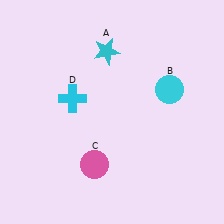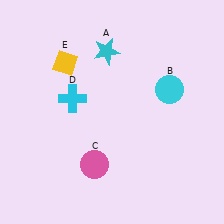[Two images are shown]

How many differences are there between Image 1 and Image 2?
There is 1 difference between the two images.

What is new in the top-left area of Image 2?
A yellow diamond (E) was added in the top-left area of Image 2.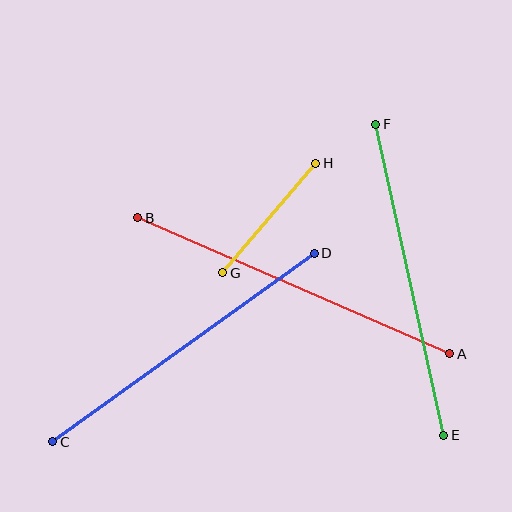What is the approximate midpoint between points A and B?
The midpoint is at approximately (294, 286) pixels.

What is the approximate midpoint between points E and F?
The midpoint is at approximately (410, 280) pixels.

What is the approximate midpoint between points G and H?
The midpoint is at approximately (269, 218) pixels.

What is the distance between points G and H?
The distance is approximately 144 pixels.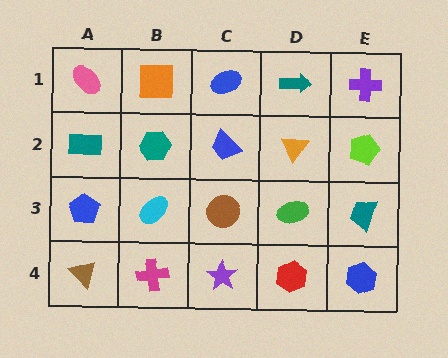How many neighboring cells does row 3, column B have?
4.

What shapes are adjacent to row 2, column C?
A blue ellipse (row 1, column C), a brown circle (row 3, column C), a teal hexagon (row 2, column B), an orange triangle (row 2, column D).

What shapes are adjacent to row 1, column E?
A lime pentagon (row 2, column E), a teal arrow (row 1, column D).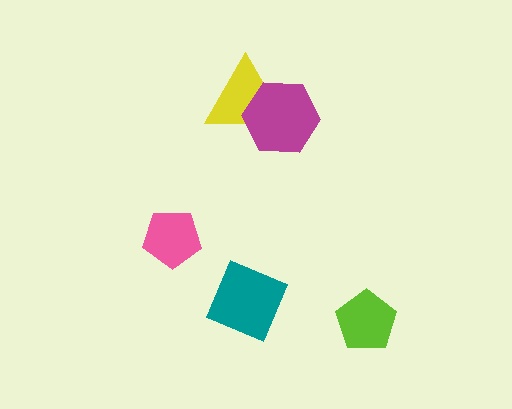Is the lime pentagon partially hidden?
No, no other shape covers it.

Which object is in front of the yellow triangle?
The magenta hexagon is in front of the yellow triangle.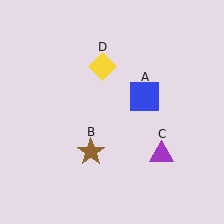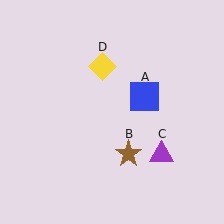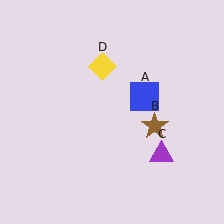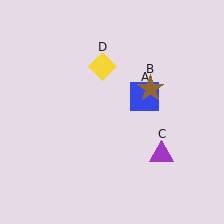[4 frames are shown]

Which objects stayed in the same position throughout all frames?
Blue square (object A) and purple triangle (object C) and yellow diamond (object D) remained stationary.